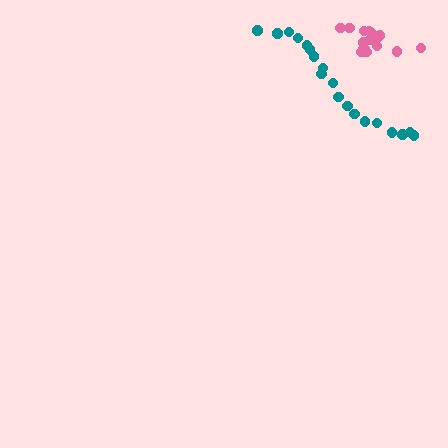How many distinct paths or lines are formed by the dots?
There are 2 distinct paths.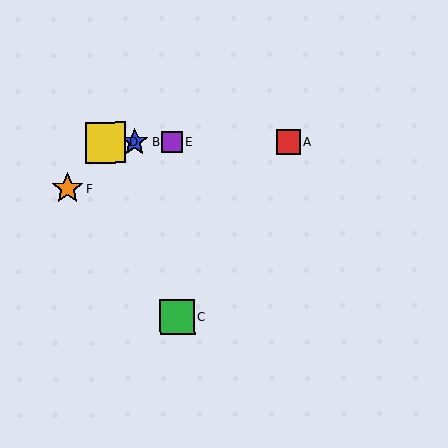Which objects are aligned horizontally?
Objects A, B, D, E are aligned horizontally.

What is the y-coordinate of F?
Object F is at y≈188.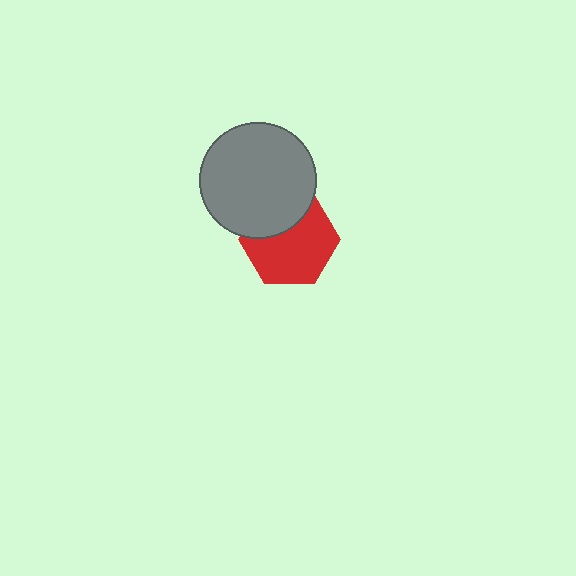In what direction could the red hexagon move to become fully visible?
The red hexagon could move down. That would shift it out from behind the gray circle entirely.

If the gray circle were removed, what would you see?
You would see the complete red hexagon.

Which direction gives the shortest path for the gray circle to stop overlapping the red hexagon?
Moving up gives the shortest separation.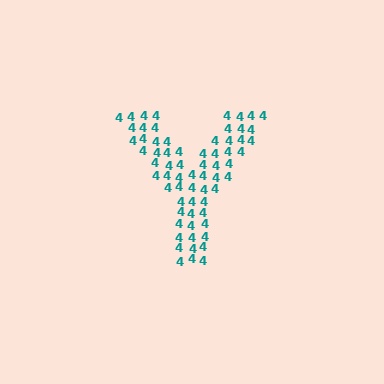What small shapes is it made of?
It is made of small digit 4's.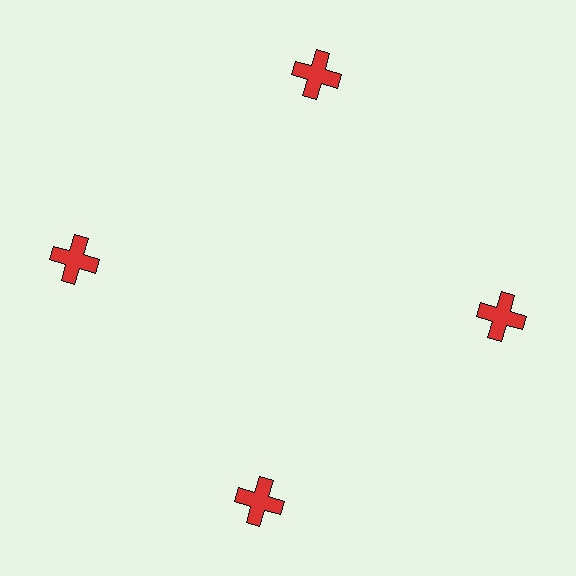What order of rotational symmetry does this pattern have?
This pattern has 4-fold rotational symmetry.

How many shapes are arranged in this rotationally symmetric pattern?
There are 4 shapes, arranged in 4 groups of 1.